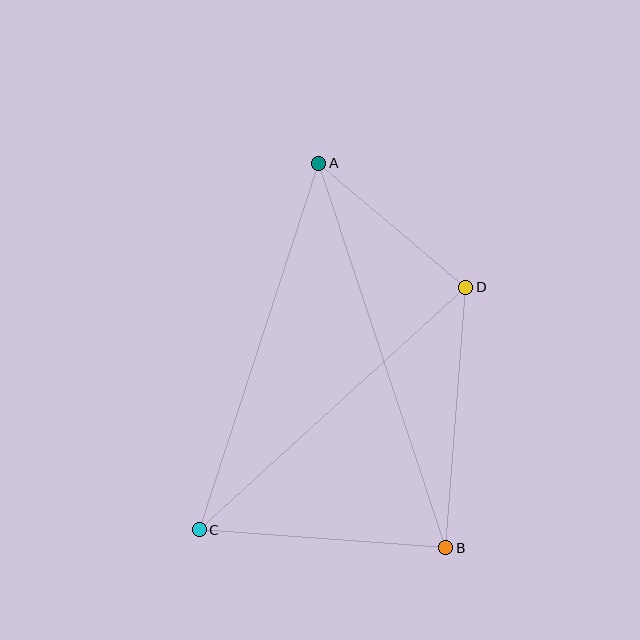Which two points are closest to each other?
Points A and D are closest to each other.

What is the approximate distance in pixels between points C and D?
The distance between C and D is approximately 360 pixels.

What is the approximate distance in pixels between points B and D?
The distance between B and D is approximately 261 pixels.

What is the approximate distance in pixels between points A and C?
The distance between A and C is approximately 385 pixels.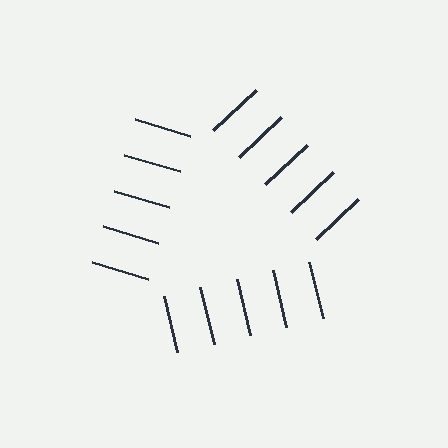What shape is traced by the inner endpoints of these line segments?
An illusory triangle — the line segments terminate on its edges but no continuous stroke is drawn.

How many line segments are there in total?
15 — 5 along each of the 3 edges.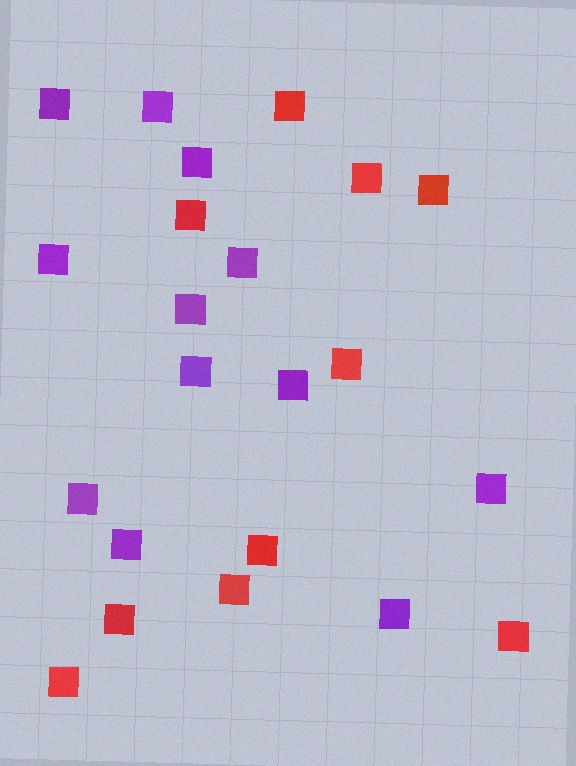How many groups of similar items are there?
There are 2 groups: one group of red squares (10) and one group of purple squares (12).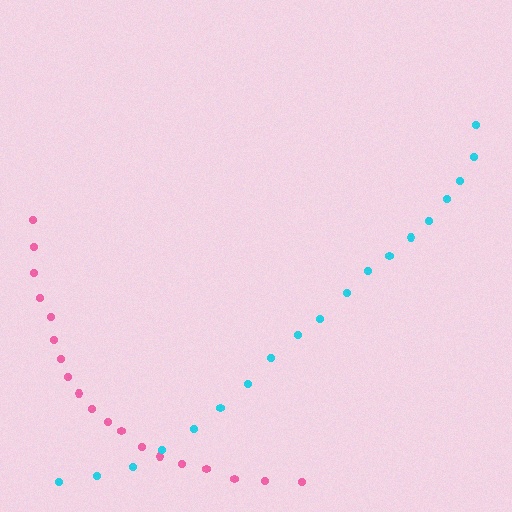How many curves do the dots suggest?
There are 2 distinct paths.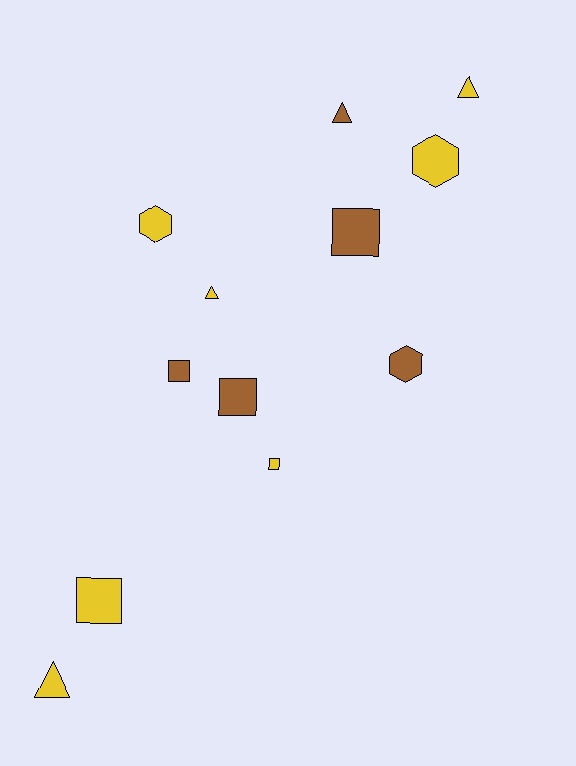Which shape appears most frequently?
Square, with 5 objects.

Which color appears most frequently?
Yellow, with 7 objects.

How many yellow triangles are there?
There are 3 yellow triangles.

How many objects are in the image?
There are 12 objects.